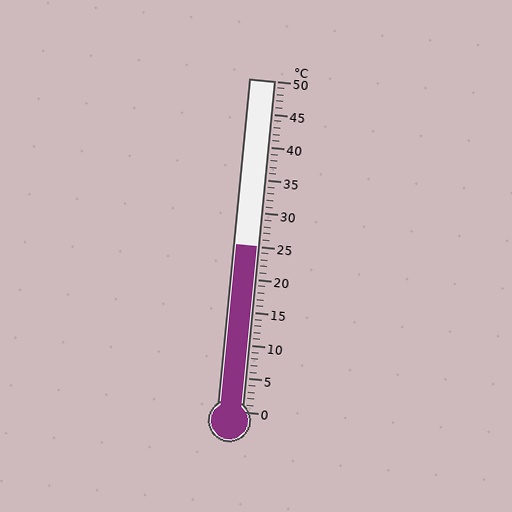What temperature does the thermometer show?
The thermometer shows approximately 25°C.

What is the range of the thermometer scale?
The thermometer scale ranges from 0°C to 50°C.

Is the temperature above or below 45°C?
The temperature is below 45°C.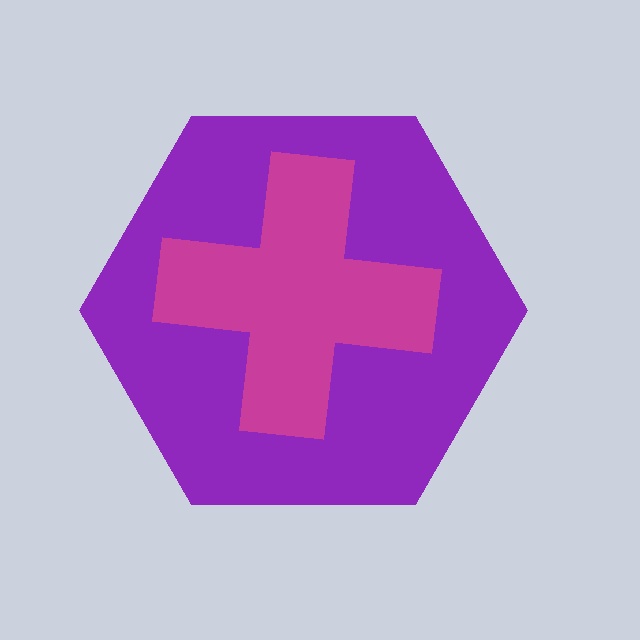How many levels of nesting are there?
2.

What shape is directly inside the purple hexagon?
The magenta cross.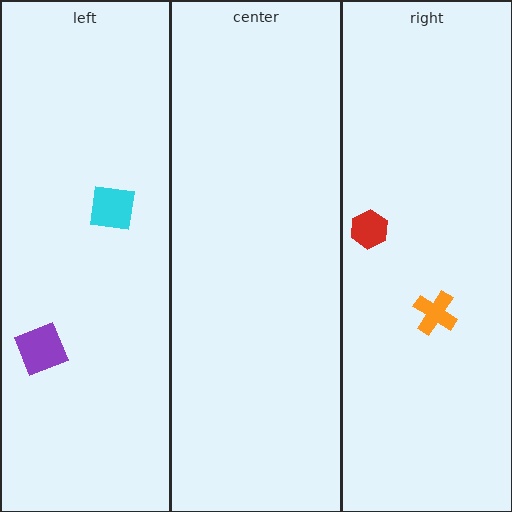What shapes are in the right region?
The orange cross, the red hexagon.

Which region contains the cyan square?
The left region.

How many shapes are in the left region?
2.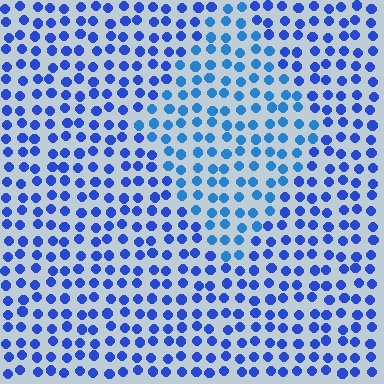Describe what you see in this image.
The image is filled with small blue elements in a uniform arrangement. A diamond-shaped region is visible where the elements are tinted to a slightly different hue, forming a subtle color boundary.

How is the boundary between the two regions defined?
The boundary is defined purely by a slight shift in hue (about 21 degrees). Spacing, size, and orientation are identical on both sides.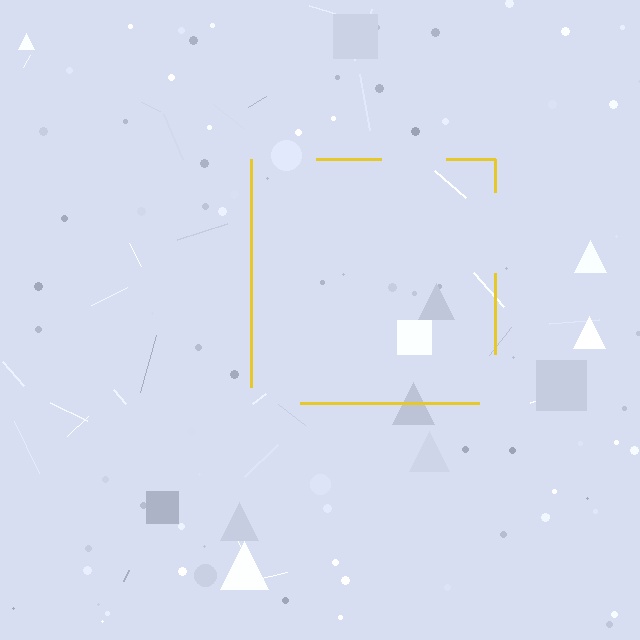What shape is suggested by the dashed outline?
The dashed outline suggests a square.